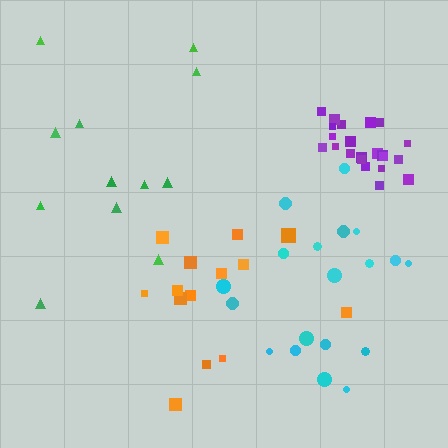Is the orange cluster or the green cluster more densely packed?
Orange.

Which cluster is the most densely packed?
Purple.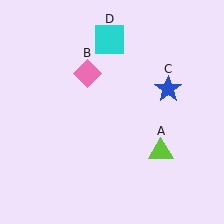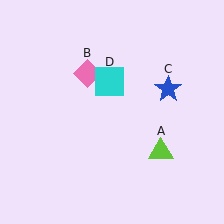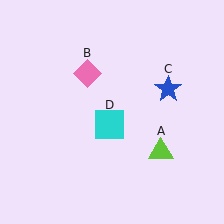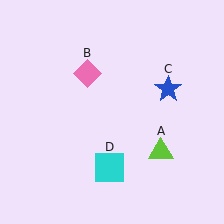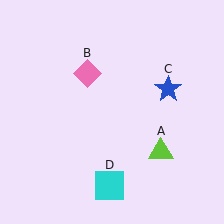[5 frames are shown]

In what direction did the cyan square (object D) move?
The cyan square (object D) moved down.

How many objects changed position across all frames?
1 object changed position: cyan square (object D).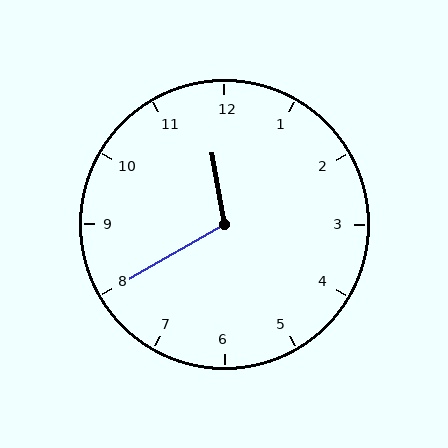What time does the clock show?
11:40.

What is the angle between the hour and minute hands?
Approximately 110 degrees.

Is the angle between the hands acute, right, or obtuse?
It is obtuse.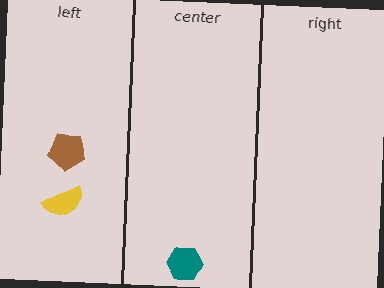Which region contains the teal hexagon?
The center region.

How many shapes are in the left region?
2.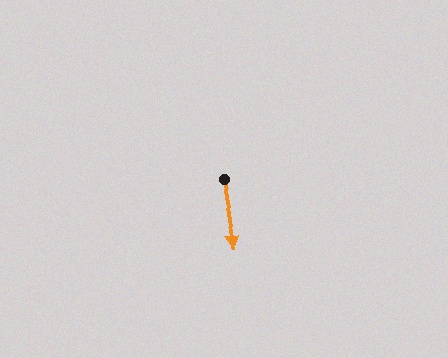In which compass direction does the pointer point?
South.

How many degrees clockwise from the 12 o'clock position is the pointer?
Approximately 169 degrees.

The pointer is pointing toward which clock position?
Roughly 6 o'clock.